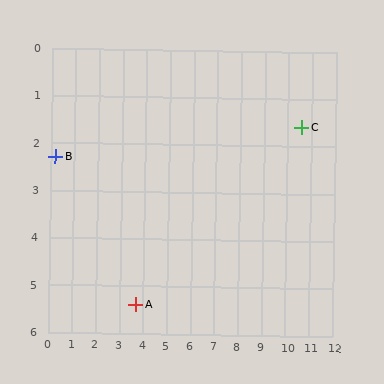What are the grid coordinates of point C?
Point C is at approximately (10.6, 1.6).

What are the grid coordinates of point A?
Point A is at approximately (3.7, 5.4).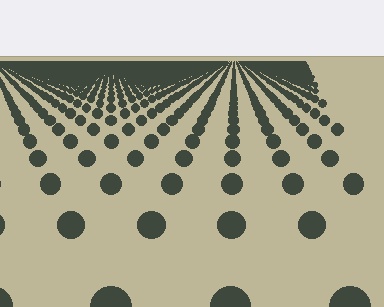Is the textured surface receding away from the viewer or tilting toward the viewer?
The surface is receding away from the viewer. Texture elements get smaller and denser toward the top.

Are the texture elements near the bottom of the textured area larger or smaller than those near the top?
Larger. Near the bottom, elements are closer to the viewer and appear at a bigger on-screen size.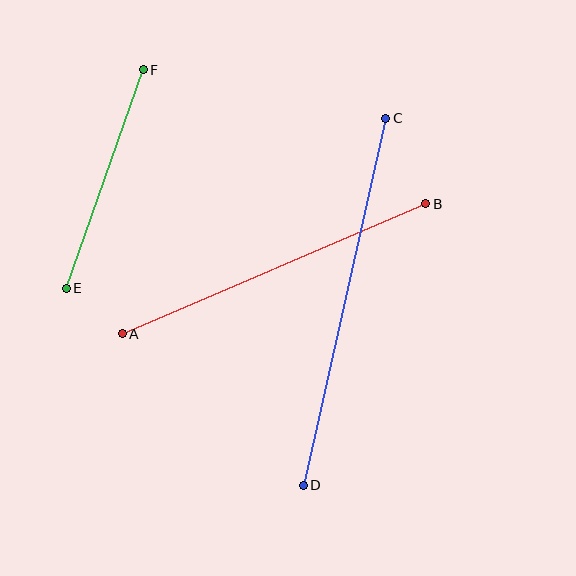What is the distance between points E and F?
The distance is approximately 232 pixels.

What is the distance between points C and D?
The distance is approximately 376 pixels.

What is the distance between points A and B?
The distance is approximately 330 pixels.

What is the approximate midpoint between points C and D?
The midpoint is at approximately (344, 302) pixels.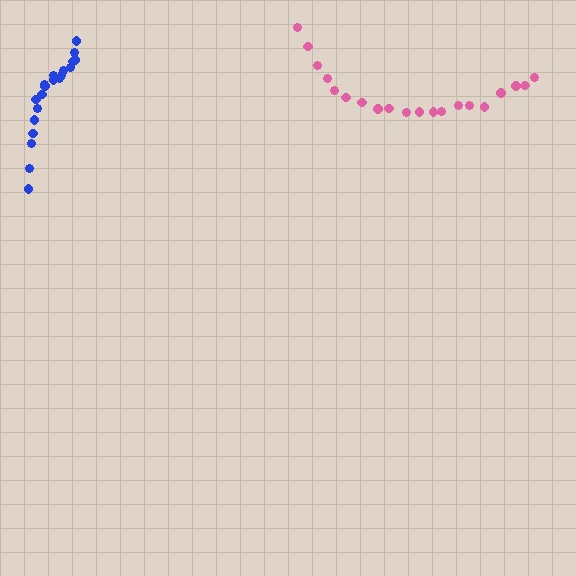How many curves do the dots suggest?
There are 2 distinct paths.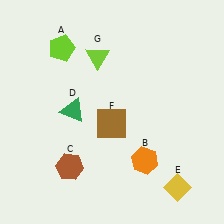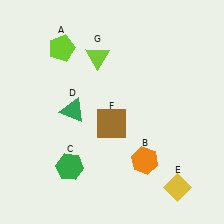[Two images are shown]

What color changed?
The hexagon (C) changed from brown in Image 1 to green in Image 2.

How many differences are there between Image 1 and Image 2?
There is 1 difference between the two images.